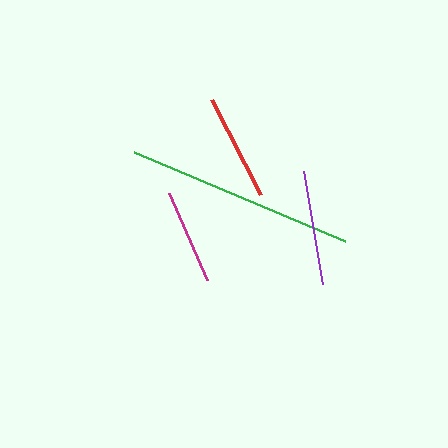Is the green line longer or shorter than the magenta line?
The green line is longer than the magenta line.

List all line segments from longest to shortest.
From longest to shortest: green, purple, red, magenta.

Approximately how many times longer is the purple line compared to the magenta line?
The purple line is approximately 1.2 times the length of the magenta line.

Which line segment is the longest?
The green line is the longest at approximately 229 pixels.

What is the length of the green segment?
The green segment is approximately 229 pixels long.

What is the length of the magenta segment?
The magenta segment is approximately 96 pixels long.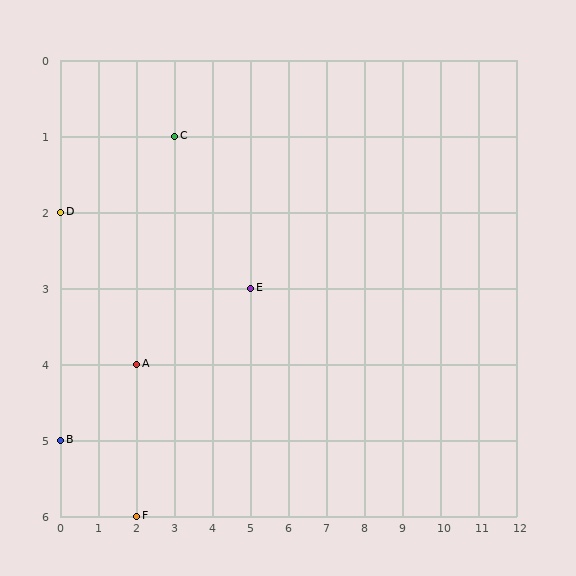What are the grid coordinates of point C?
Point C is at grid coordinates (3, 1).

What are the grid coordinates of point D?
Point D is at grid coordinates (0, 2).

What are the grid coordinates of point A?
Point A is at grid coordinates (2, 4).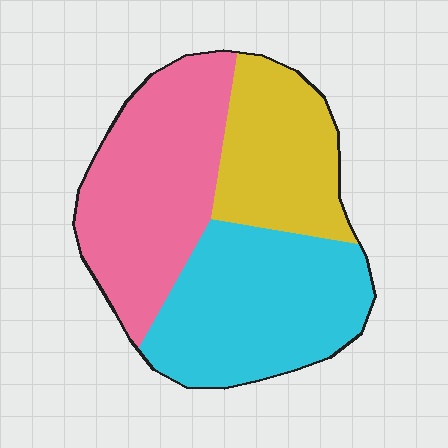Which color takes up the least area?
Yellow, at roughly 25%.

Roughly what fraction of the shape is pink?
Pink covers about 40% of the shape.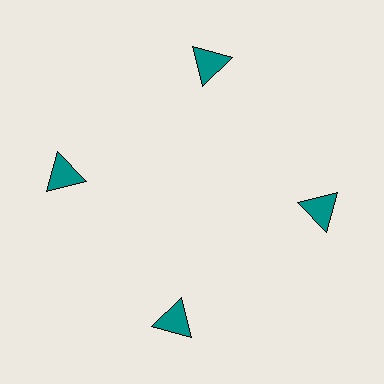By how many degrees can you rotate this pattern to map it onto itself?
The pattern maps onto itself every 90 degrees of rotation.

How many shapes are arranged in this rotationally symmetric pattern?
There are 4 shapes, arranged in 4 groups of 1.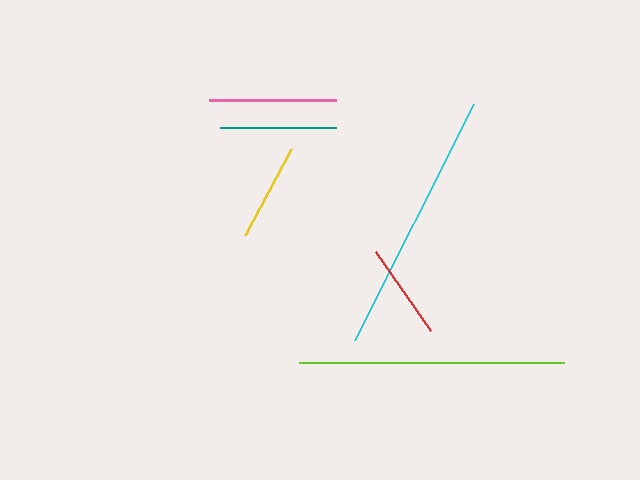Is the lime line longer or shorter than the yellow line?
The lime line is longer than the yellow line.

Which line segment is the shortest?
The red line is the shortest at approximately 96 pixels.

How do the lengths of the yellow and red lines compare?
The yellow and red lines are approximately the same length.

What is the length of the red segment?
The red segment is approximately 96 pixels long.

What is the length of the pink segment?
The pink segment is approximately 127 pixels long.